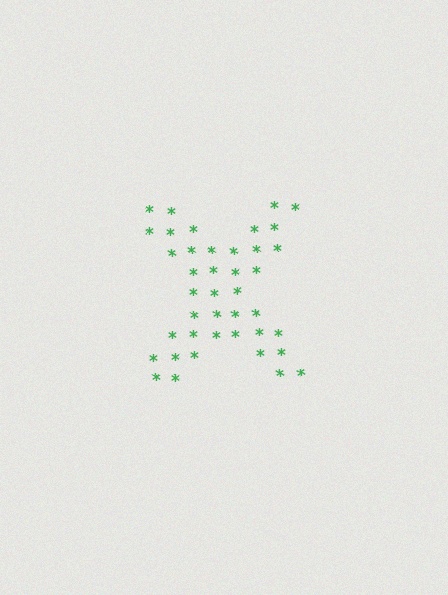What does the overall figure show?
The overall figure shows the letter X.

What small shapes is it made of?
It is made of small asterisks.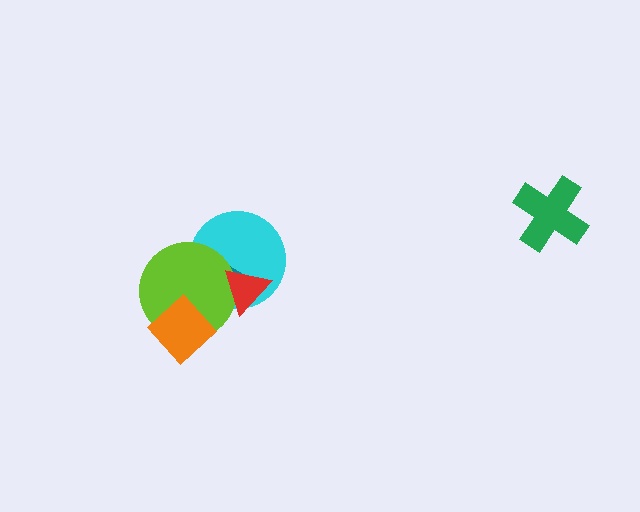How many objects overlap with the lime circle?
4 objects overlap with the lime circle.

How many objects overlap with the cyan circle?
3 objects overlap with the cyan circle.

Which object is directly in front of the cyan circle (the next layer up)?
The teal triangle is directly in front of the cyan circle.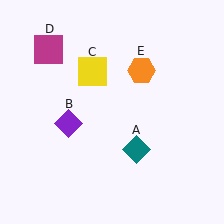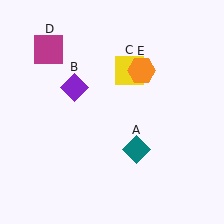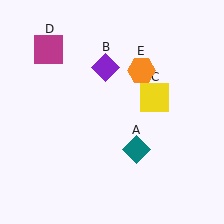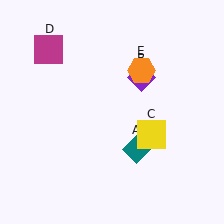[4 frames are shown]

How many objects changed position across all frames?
2 objects changed position: purple diamond (object B), yellow square (object C).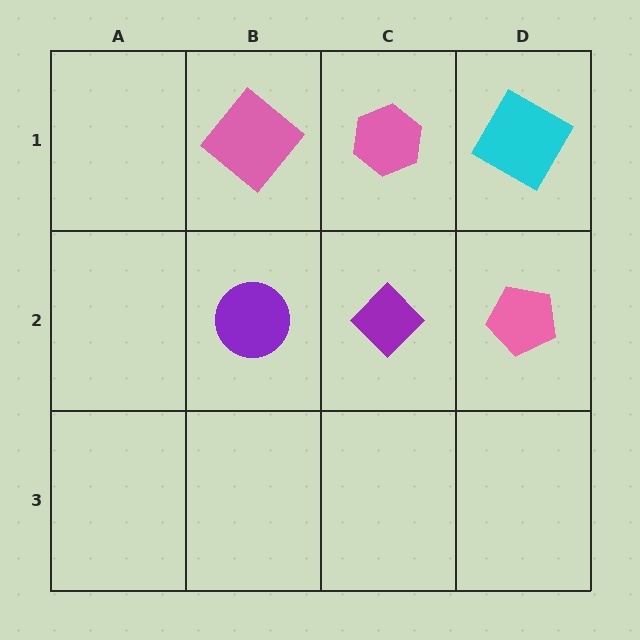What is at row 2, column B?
A purple circle.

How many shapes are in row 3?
0 shapes.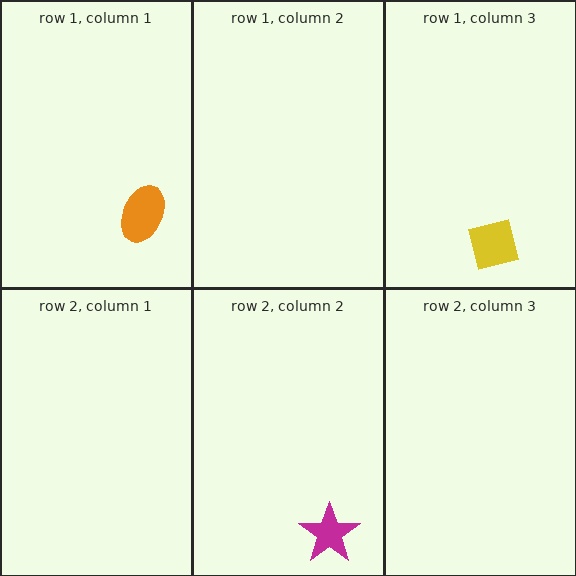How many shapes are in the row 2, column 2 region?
1.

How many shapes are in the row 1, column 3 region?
1.